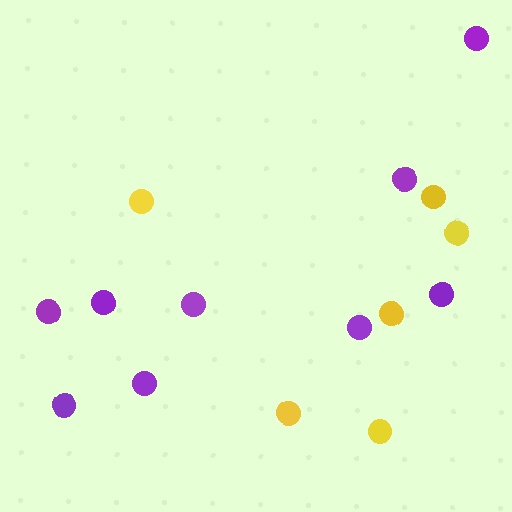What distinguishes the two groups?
There are 2 groups: one group of yellow circles (6) and one group of purple circles (9).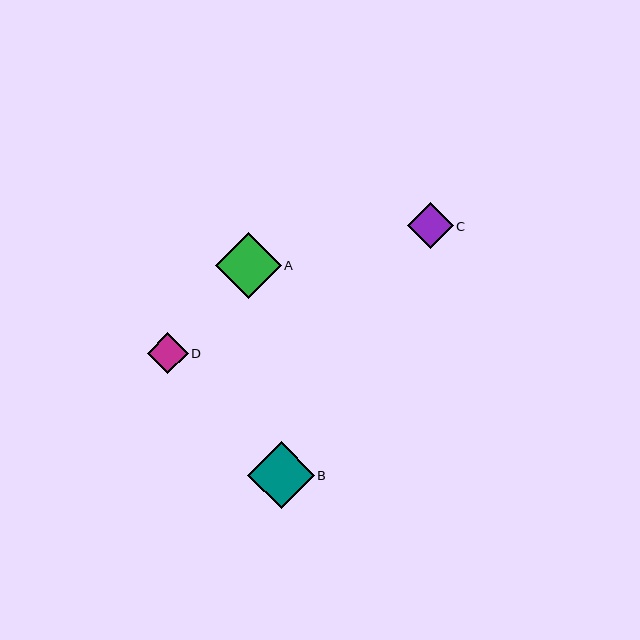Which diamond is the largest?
Diamond B is the largest with a size of approximately 67 pixels.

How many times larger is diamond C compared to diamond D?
Diamond C is approximately 1.1 times the size of diamond D.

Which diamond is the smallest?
Diamond D is the smallest with a size of approximately 41 pixels.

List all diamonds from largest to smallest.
From largest to smallest: B, A, C, D.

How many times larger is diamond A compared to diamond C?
Diamond A is approximately 1.4 times the size of diamond C.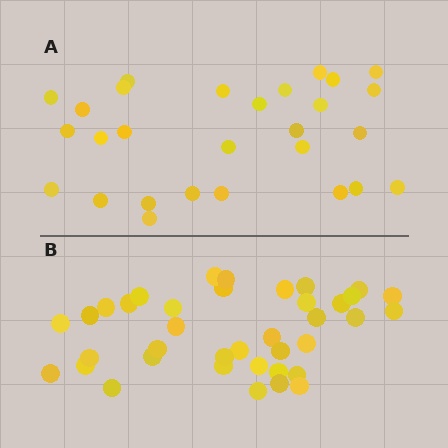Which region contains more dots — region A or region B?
Region B (the bottom region) has more dots.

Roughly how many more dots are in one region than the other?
Region B has roughly 10 or so more dots than region A.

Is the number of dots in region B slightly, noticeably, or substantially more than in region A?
Region B has noticeably more, but not dramatically so. The ratio is roughly 1.4 to 1.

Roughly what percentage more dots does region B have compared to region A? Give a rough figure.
About 35% more.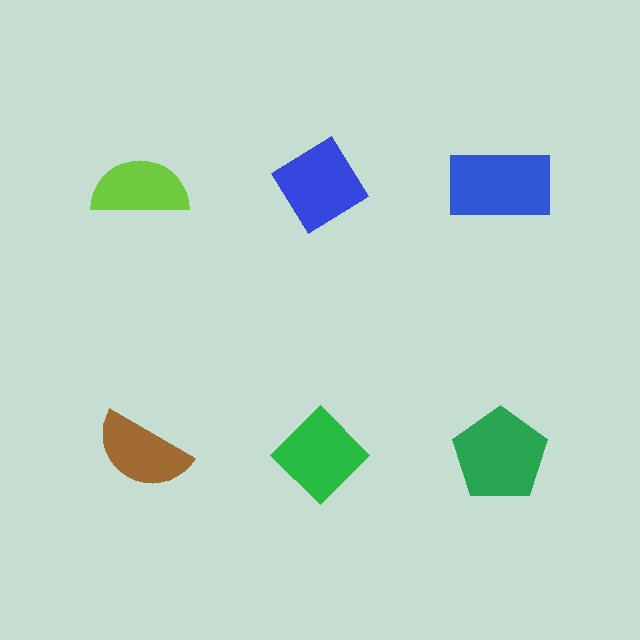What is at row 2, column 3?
A green pentagon.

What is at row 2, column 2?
A green diamond.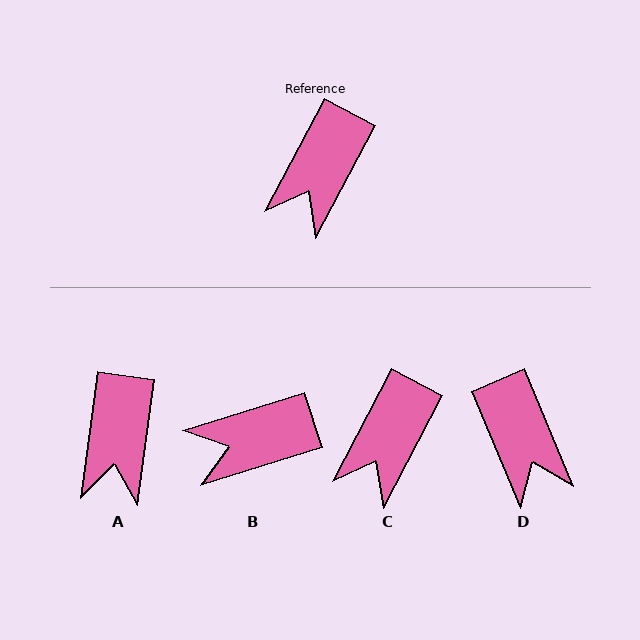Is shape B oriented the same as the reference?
No, it is off by about 45 degrees.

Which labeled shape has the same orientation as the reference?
C.